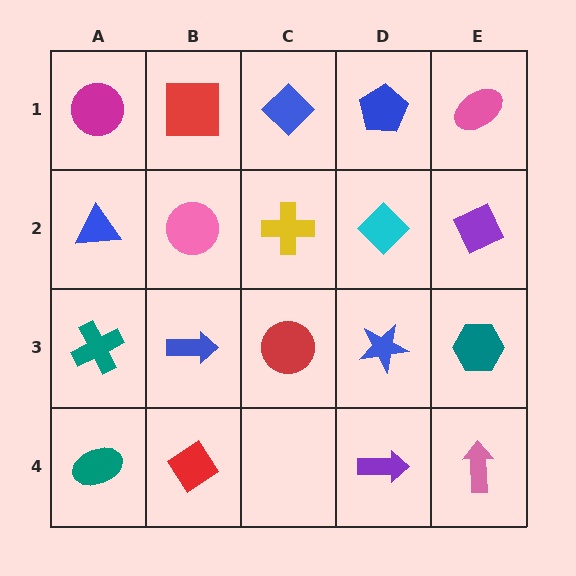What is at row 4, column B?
A red diamond.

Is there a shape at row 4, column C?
No, that cell is empty.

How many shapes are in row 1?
5 shapes.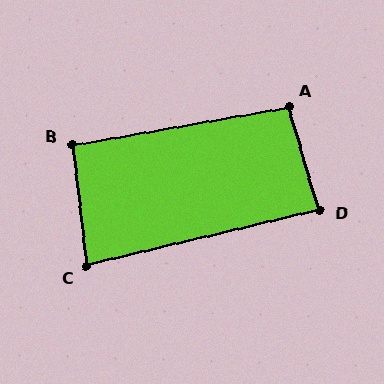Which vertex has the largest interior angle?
A, at approximately 97 degrees.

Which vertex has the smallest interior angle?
C, at approximately 83 degrees.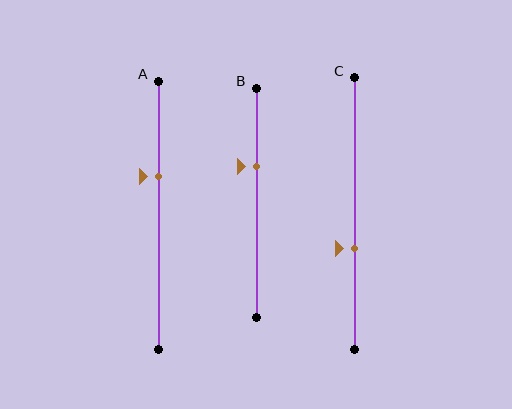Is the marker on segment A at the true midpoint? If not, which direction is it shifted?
No, the marker on segment A is shifted upward by about 15% of the segment length.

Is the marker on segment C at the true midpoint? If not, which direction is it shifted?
No, the marker on segment C is shifted downward by about 13% of the segment length.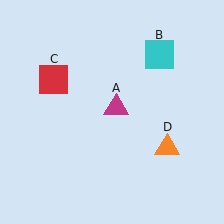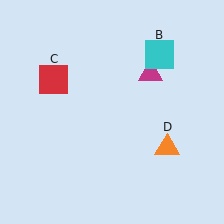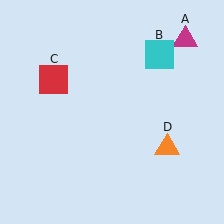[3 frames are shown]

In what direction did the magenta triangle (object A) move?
The magenta triangle (object A) moved up and to the right.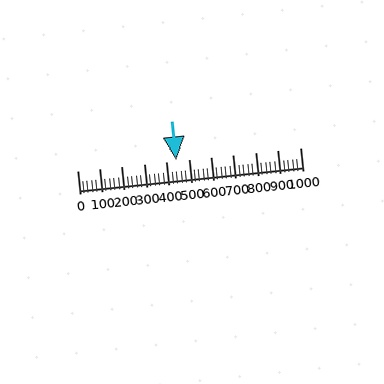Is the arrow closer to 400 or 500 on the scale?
The arrow is closer to 400.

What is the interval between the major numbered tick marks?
The major tick marks are spaced 100 units apart.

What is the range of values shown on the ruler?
The ruler shows values from 0 to 1000.